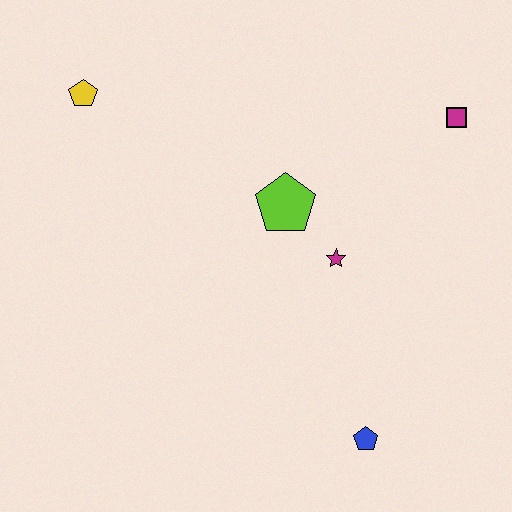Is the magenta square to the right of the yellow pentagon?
Yes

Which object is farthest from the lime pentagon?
The blue pentagon is farthest from the lime pentagon.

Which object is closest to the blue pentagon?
The magenta star is closest to the blue pentagon.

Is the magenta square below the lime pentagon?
No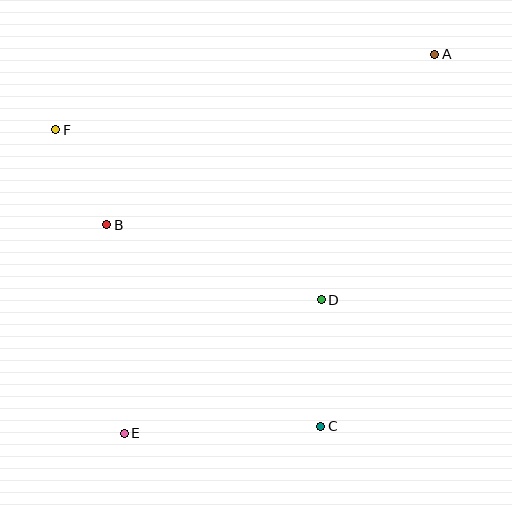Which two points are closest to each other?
Points B and F are closest to each other.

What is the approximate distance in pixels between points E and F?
The distance between E and F is approximately 311 pixels.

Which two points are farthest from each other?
Points A and E are farthest from each other.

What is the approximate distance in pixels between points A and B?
The distance between A and B is approximately 370 pixels.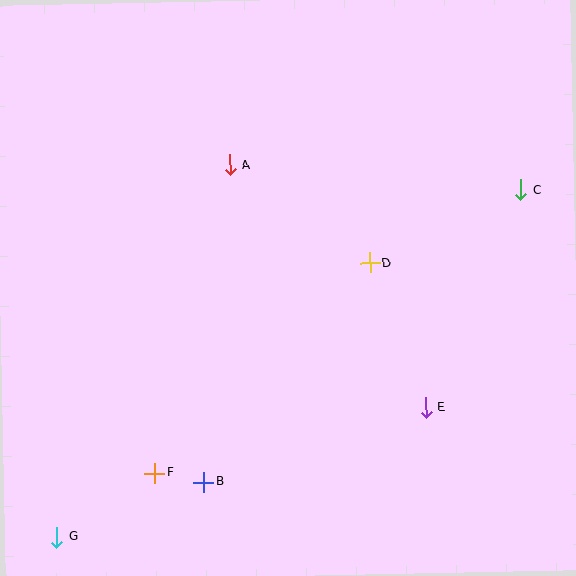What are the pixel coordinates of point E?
Point E is at (426, 408).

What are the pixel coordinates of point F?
Point F is at (154, 473).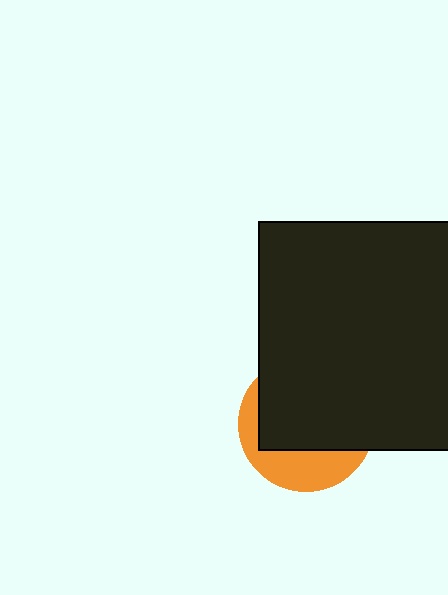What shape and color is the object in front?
The object in front is a black square.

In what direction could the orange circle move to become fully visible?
The orange circle could move down. That would shift it out from behind the black square entirely.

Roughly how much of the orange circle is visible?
A small part of it is visible (roughly 33%).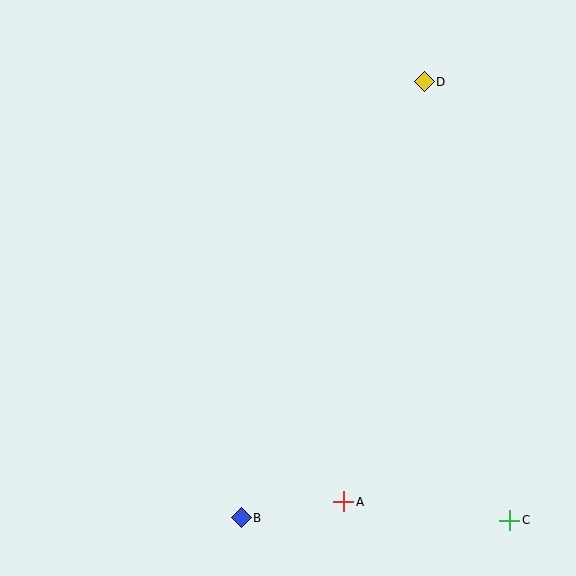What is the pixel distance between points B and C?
The distance between B and C is 268 pixels.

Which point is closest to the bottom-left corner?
Point B is closest to the bottom-left corner.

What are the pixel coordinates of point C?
Point C is at (510, 520).